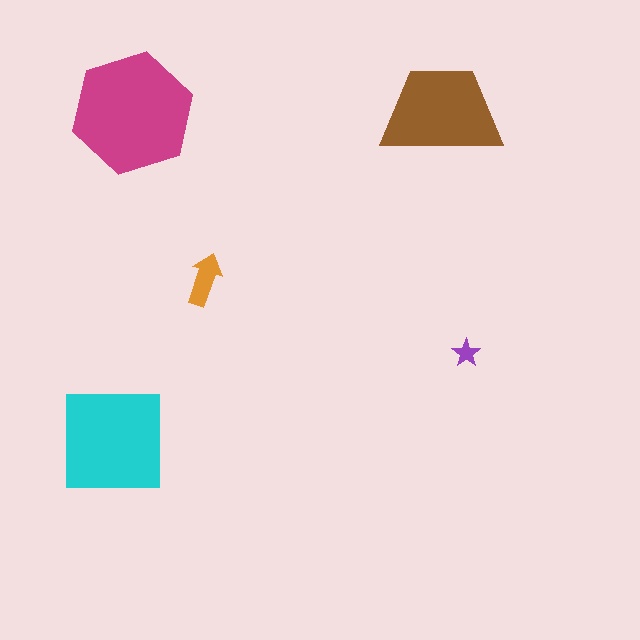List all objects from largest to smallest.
The magenta hexagon, the cyan square, the brown trapezoid, the orange arrow, the purple star.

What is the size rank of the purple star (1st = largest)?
5th.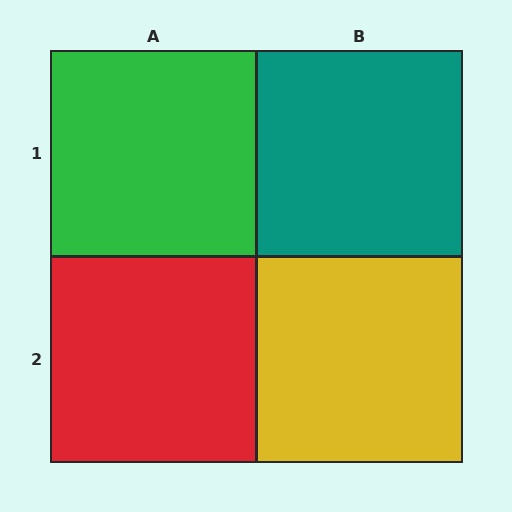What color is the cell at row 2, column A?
Red.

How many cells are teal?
1 cell is teal.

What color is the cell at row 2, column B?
Yellow.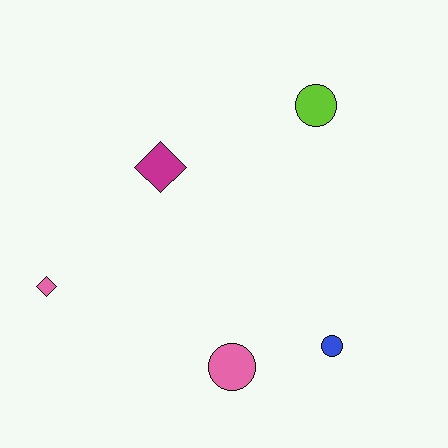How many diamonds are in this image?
There are 2 diamonds.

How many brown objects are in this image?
There are no brown objects.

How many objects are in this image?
There are 5 objects.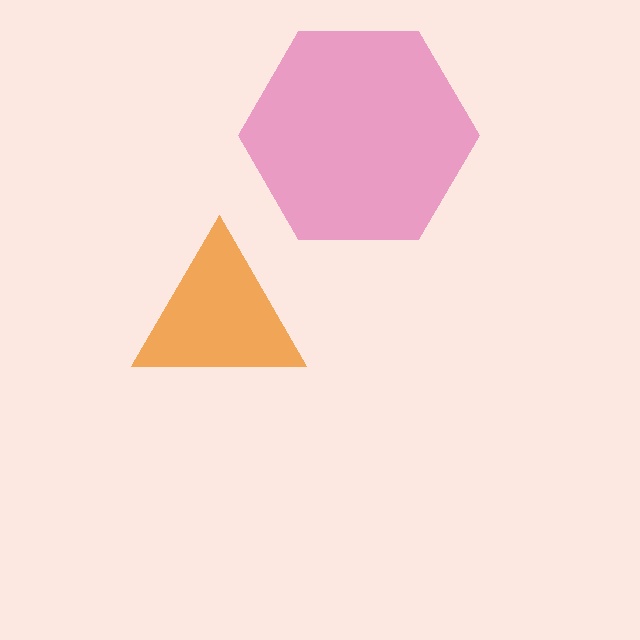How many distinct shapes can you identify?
There are 2 distinct shapes: a magenta hexagon, an orange triangle.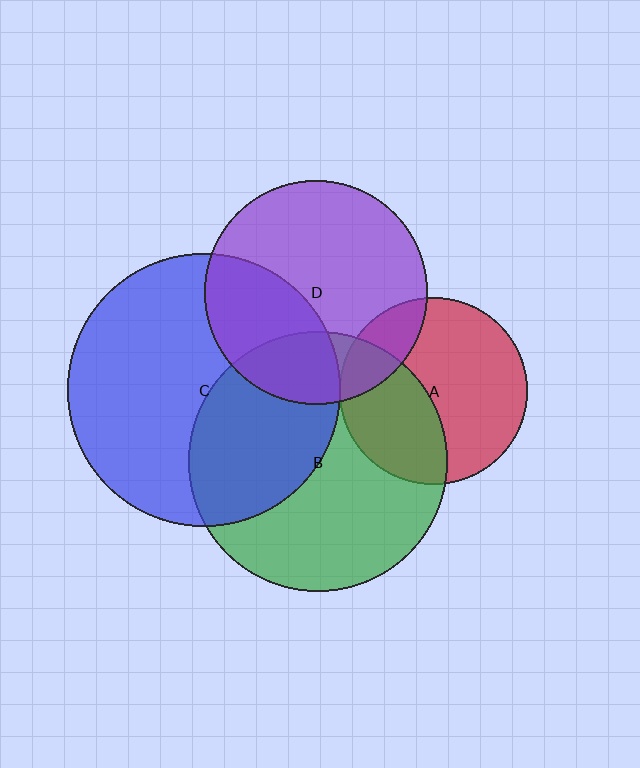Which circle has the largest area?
Circle C (blue).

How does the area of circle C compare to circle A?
Approximately 2.1 times.